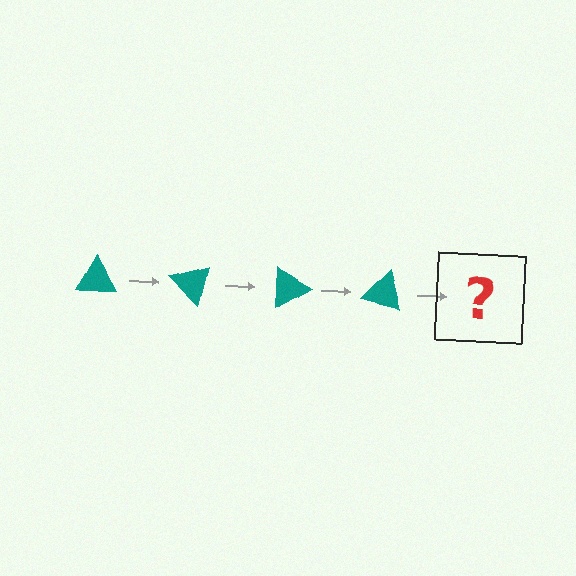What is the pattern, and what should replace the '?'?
The pattern is that the triangle rotates 45 degrees each step. The '?' should be a teal triangle rotated 180 degrees.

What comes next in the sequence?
The next element should be a teal triangle rotated 180 degrees.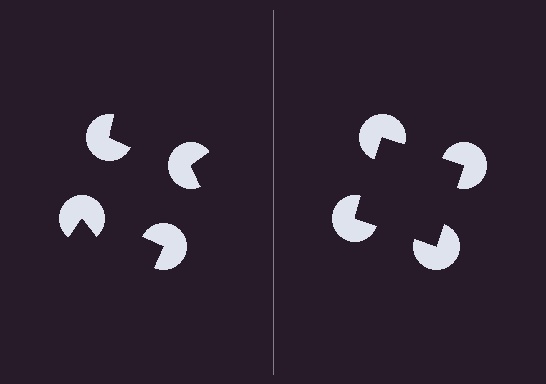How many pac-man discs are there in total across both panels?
8 — 4 on each side.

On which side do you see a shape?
An illusory square appears on the right side. On the left side the wedge cuts are rotated, so no coherent shape forms.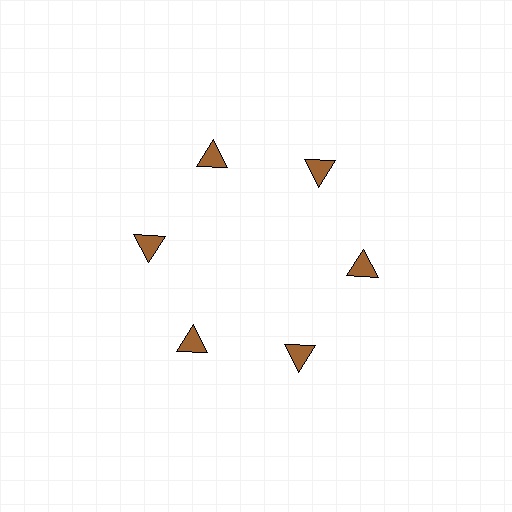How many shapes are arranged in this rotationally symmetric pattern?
There are 6 shapes, arranged in 6 groups of 1.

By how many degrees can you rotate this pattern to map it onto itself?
The pattern maps onto itself every 60 degrees of rotation.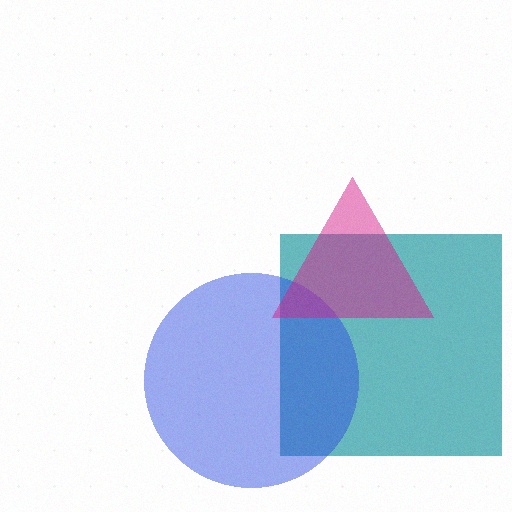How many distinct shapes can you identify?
There are 3 distinct shapes: a teal square, a blue circle, a magenta triangle.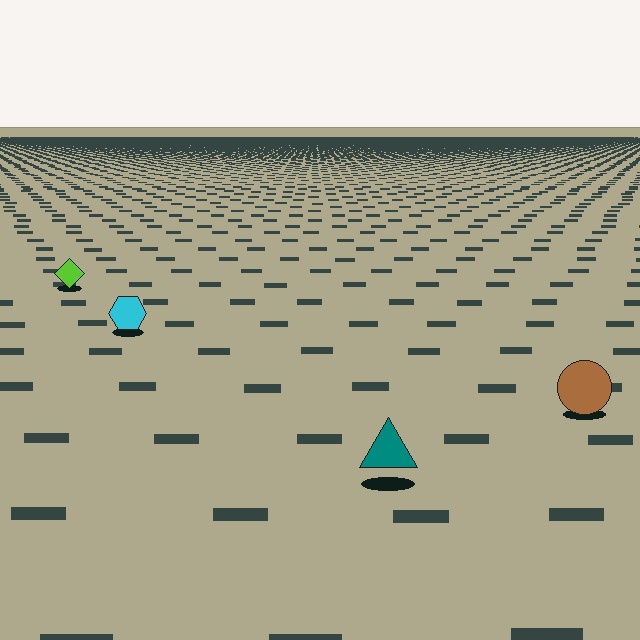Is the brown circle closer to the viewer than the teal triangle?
No. The teal triangle is closer — you can tell from the texture gradient: the ground texture is coarser near it.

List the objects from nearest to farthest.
From nearest to farthest: the teal triangle, the brown circle, the cyan hexagon, the lime diamond.